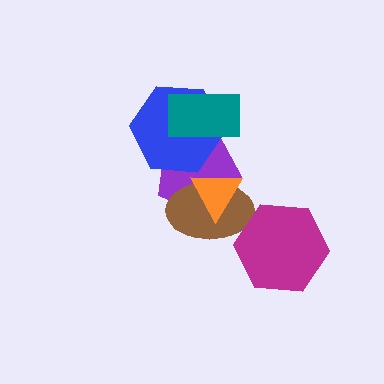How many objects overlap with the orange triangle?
2 objects overlap with the orange triangle.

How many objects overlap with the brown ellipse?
3 objects overlap with the brown ellipse.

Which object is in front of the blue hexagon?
The teal rectangle is in front of the blue hexagon.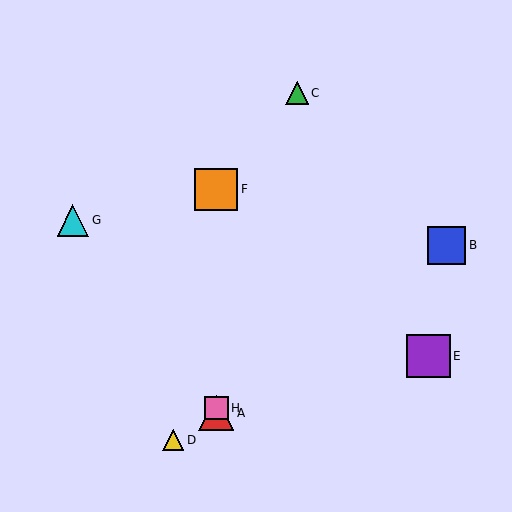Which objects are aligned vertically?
Objects A, F, H are aligned vertically.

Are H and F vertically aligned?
Yes, both are at x≈216.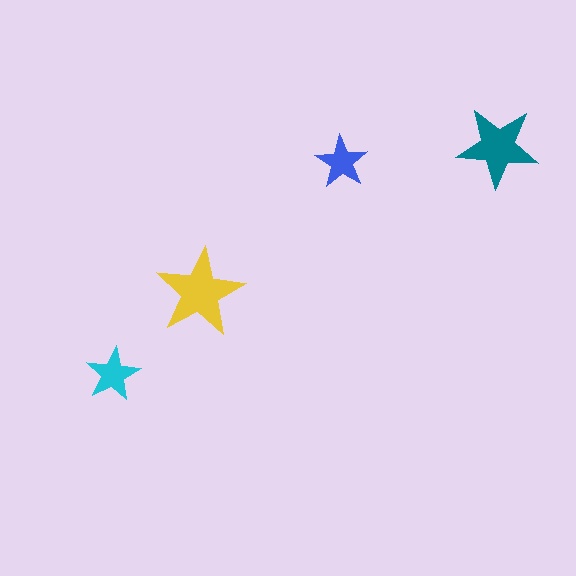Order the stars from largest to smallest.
the yellow one, the teal one, the cyan one, the blue one.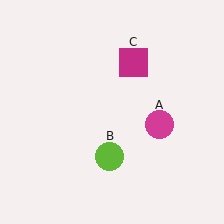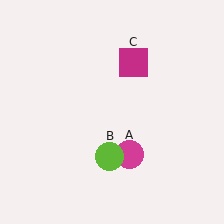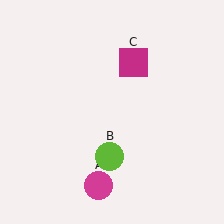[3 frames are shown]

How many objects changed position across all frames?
1 object changed position: magenta circle (object A).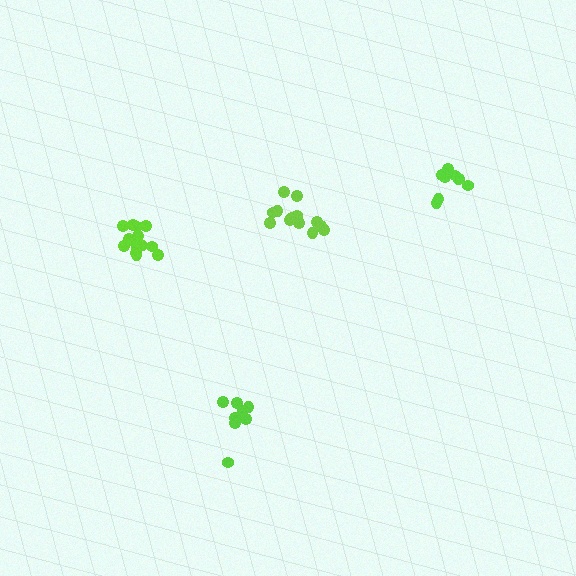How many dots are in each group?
Group 1: 10 dots, Group 2: 13 dots, Group 3: 14 dots, Group 4: 8 dots (45 total).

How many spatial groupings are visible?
There are 4 spatial groupings.